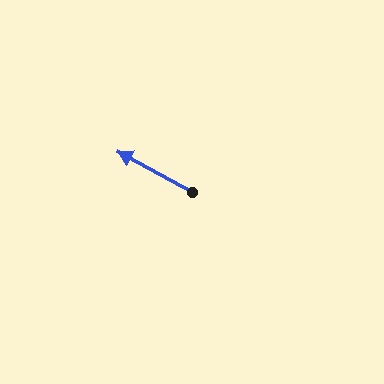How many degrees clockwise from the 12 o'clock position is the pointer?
Approximately 299 degrees.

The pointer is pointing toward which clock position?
Roughly 10 o'clock.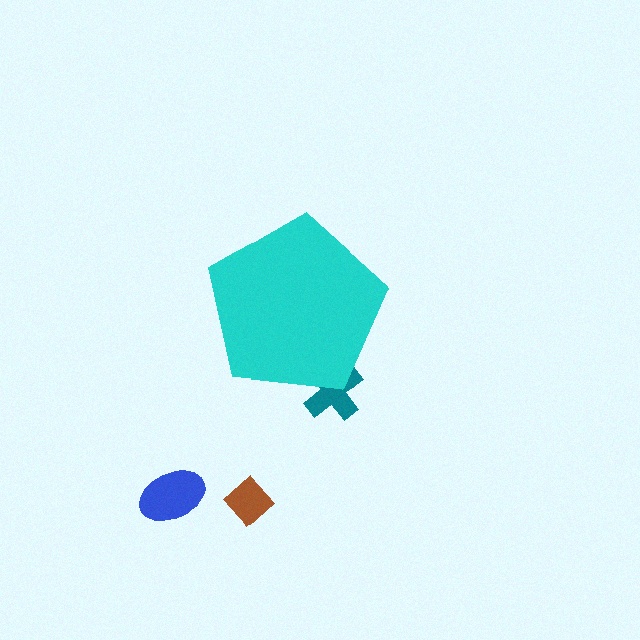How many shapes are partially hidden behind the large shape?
1 shape is partially hidden.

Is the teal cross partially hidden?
Yes, the teal cross is partially hidden behind the cyan pentagon.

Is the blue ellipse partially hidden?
No, the blue ellipse is fully visible.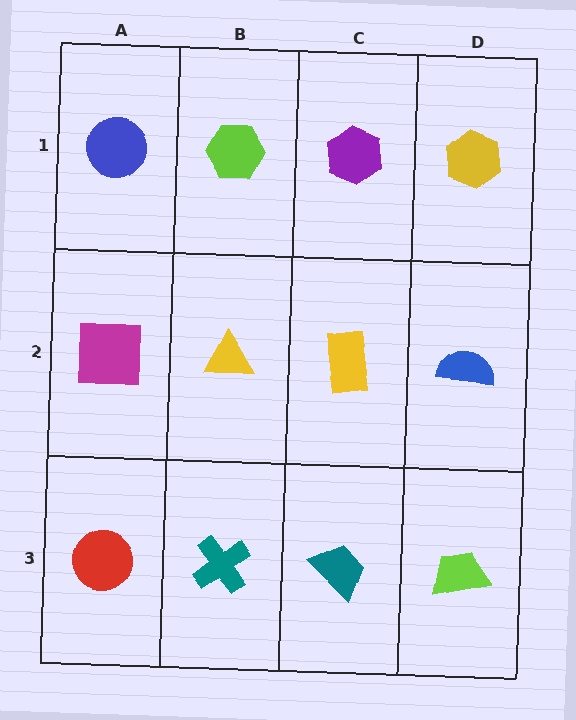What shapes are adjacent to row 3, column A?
A magenta square (row 2, column A), a teal cross (row 3, column B).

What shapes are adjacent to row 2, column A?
A blue circle (row 1, column A), a red circle (row 3, column A), a yellow triangle (row 2, column B).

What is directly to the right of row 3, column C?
A lime trapezoid.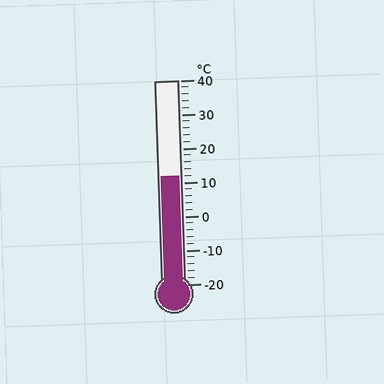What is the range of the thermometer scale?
The thermometer scale ranges from -20°C to 40°C.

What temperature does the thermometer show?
The thermometer shows approximately 12°C.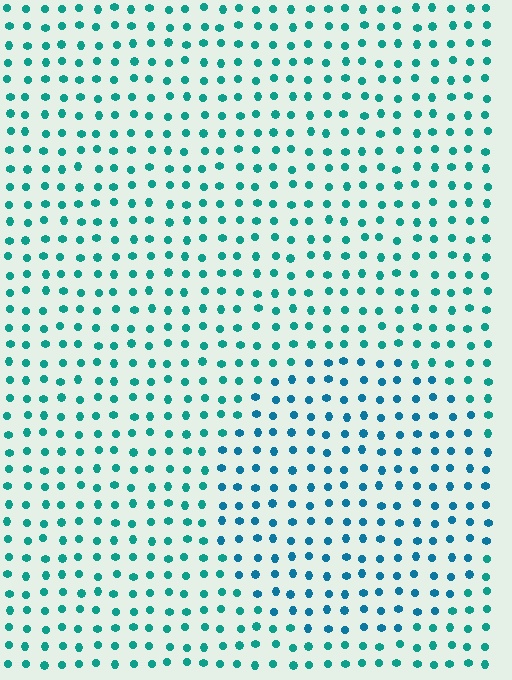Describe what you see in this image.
The image is filled with small teal elements in a uniform arrangement. A circle-shaped region is visible where the elements are tinted to a slightly different hue, forming a subtle color boundary.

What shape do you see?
I see a circle.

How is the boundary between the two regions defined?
The boundary is defined purely by a slight shift in hue (about 25 degrees). Spacing, size, and orientation are identical on both sides.